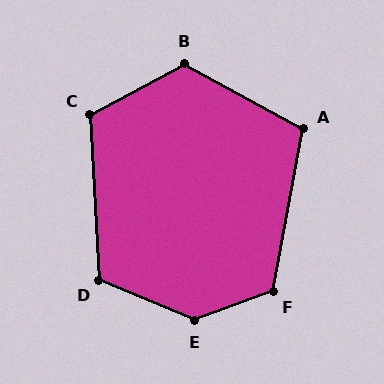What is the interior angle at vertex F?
Approximately 121 degrees (obtuse).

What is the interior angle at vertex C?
Approximately 115 degrees (obtuse).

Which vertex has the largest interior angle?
E, at approximately 137 degrees.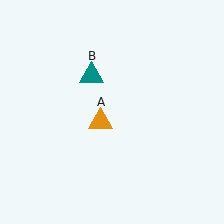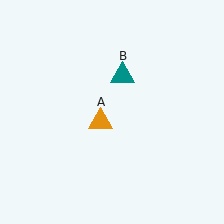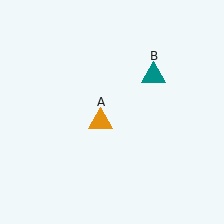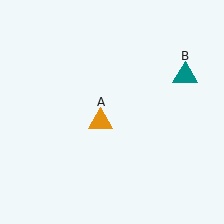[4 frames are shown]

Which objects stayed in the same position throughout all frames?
Orange triangle (object A) remained stationary.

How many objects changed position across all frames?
1 object changed position: teal triangle (object B).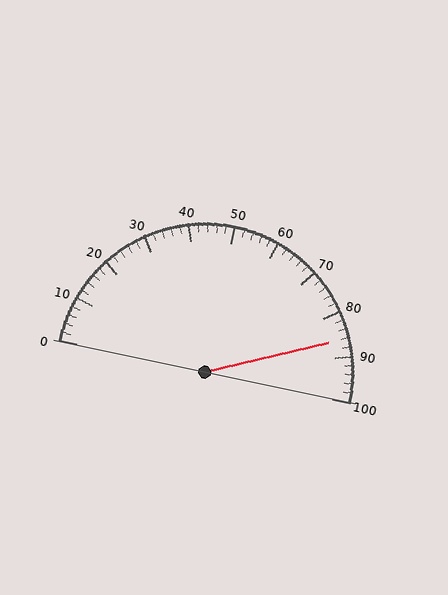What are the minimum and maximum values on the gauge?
The gauge ranges from 0 to 100.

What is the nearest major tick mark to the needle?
The nearest major tick mark is 90.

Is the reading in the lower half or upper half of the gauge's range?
The reading is in the upper half of the range (0 to 100).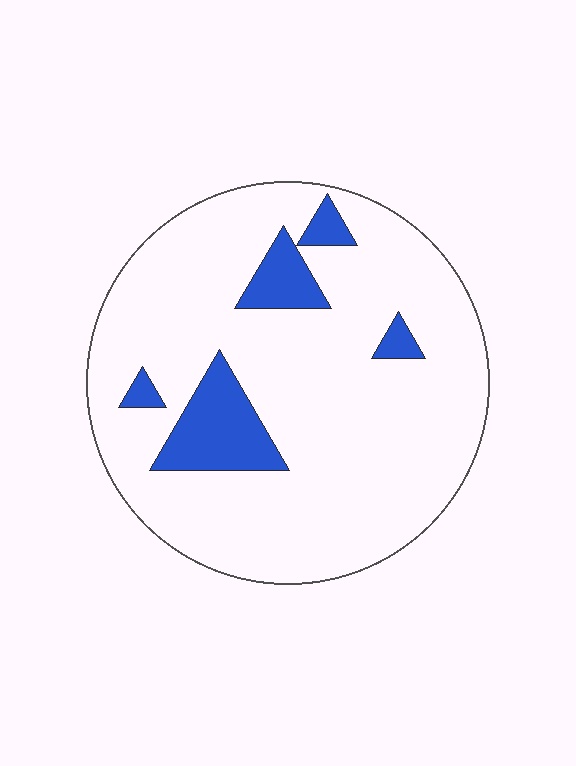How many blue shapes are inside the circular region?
5.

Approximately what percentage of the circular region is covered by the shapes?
Approximately 15%.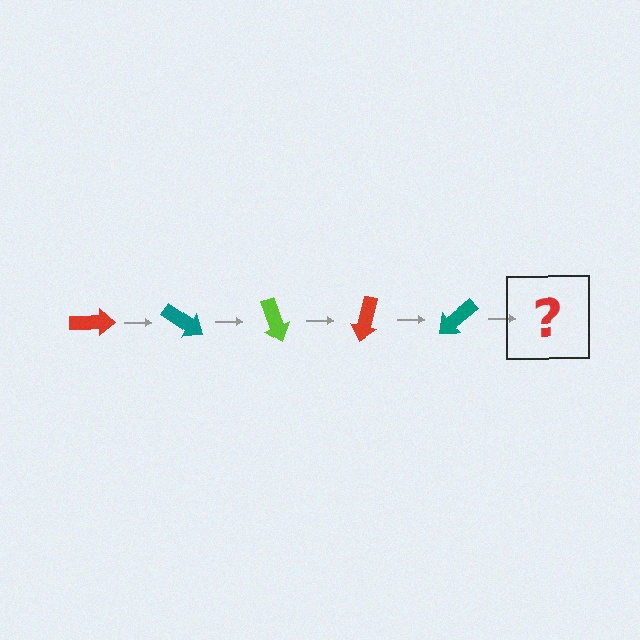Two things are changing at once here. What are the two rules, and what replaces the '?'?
The two rules are that it rotates 35 degrees each step and the color cycles through red, teal, and lime. The '?' should be a lime arrow, rotated 175 degrees from the start.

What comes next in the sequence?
The next element should be a lime arrow, rotated 175 degrees from the start.